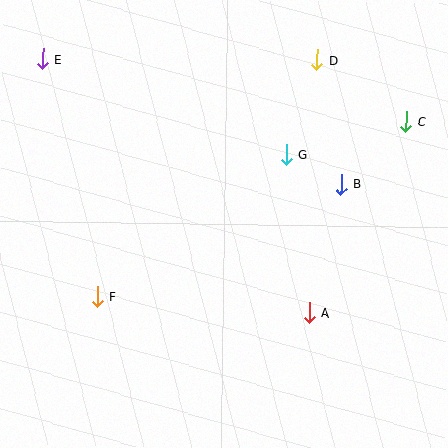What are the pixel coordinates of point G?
Point G is at (286, 155).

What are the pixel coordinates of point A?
Point A is at (309, 313).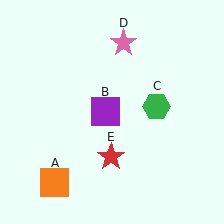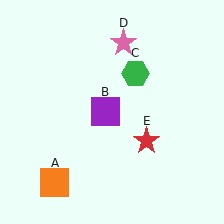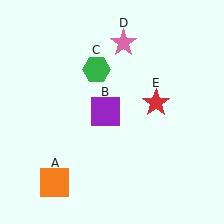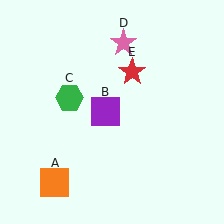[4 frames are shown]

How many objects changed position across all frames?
2 objects changed position: green hexagon (object C), red star (object E).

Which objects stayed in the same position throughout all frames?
Orange square (object A) and purple square (object B) and pink star (object D) remained stationary.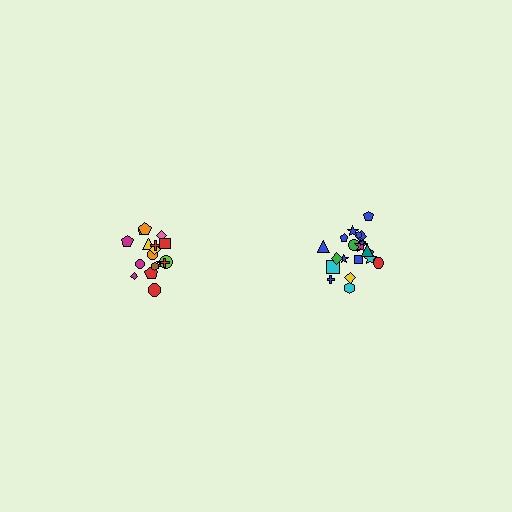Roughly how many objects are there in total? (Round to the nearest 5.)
Roughly 40 objects in total.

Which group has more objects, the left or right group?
The right group.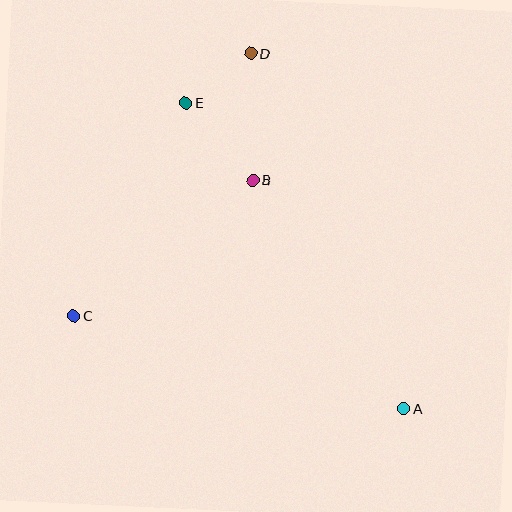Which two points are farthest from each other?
Points A and D are farthest from each other.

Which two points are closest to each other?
Points D and E are closest to each other.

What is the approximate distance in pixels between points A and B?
The distance between A and B is approximately 274 pixels.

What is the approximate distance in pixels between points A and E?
The distance between A and E is approximately 375 pixels.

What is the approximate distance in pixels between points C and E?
The distance between C and E is approximately 241 pixels.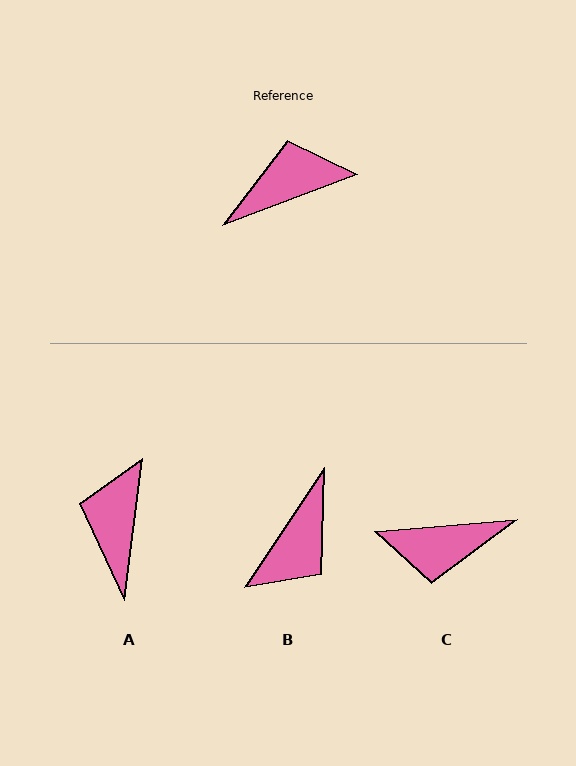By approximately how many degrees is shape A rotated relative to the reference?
Approximately 62 degrees counter-clockwise.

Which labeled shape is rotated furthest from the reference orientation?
C, about 164 degrees away.